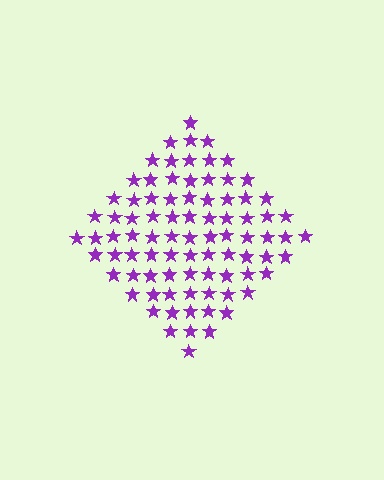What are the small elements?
The small elements are stars.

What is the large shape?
The large shape is a diamond.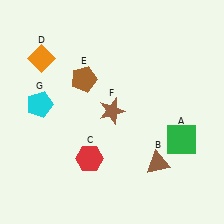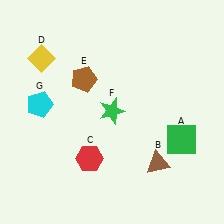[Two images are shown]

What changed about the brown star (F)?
In Image 1, F is brown. In Image 2, it changed to green.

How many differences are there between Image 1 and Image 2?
There are 2 differences between the two images.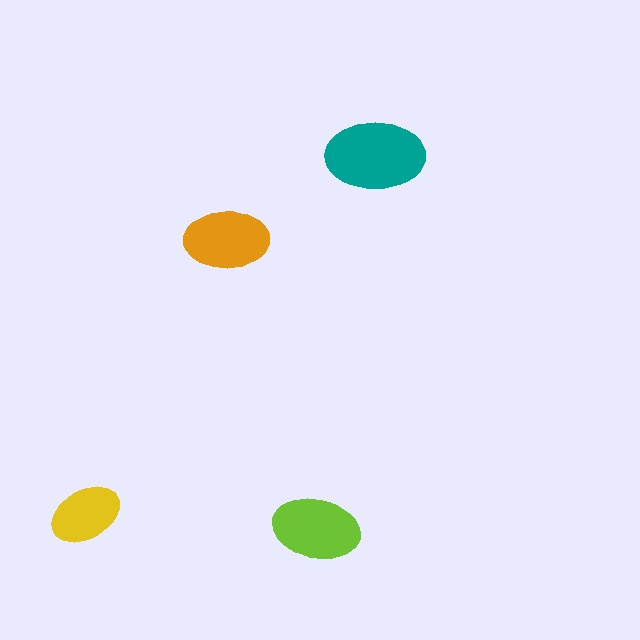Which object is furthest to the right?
The teal ellipse is rightmost.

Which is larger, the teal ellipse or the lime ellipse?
The teal one.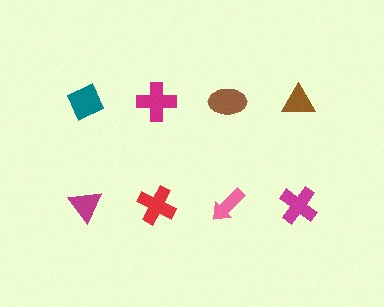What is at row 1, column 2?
A magenta cross.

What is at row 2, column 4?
A magenta cross.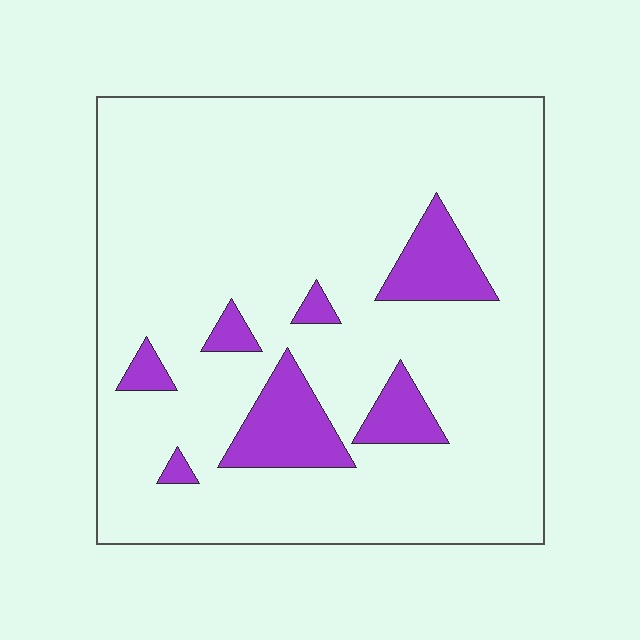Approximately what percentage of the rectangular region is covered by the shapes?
Approximately 15%.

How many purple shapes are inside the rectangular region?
7.